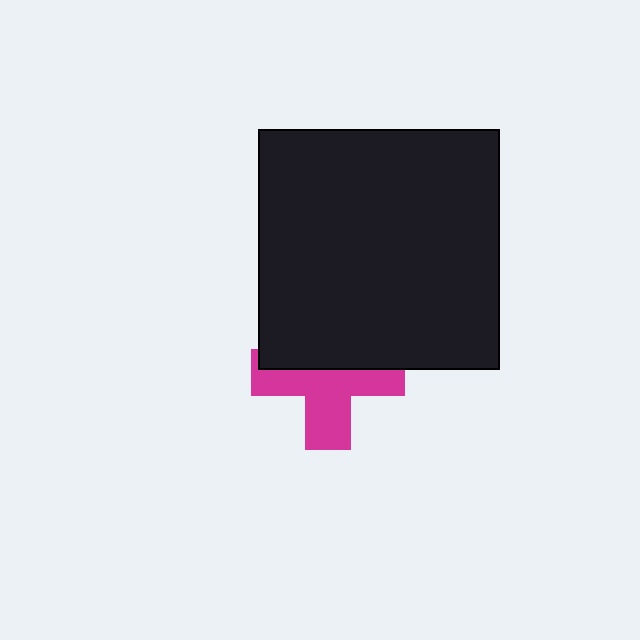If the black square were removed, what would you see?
You would see the complete magenta cross.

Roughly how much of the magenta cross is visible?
About half of it is visible (roughly 55%).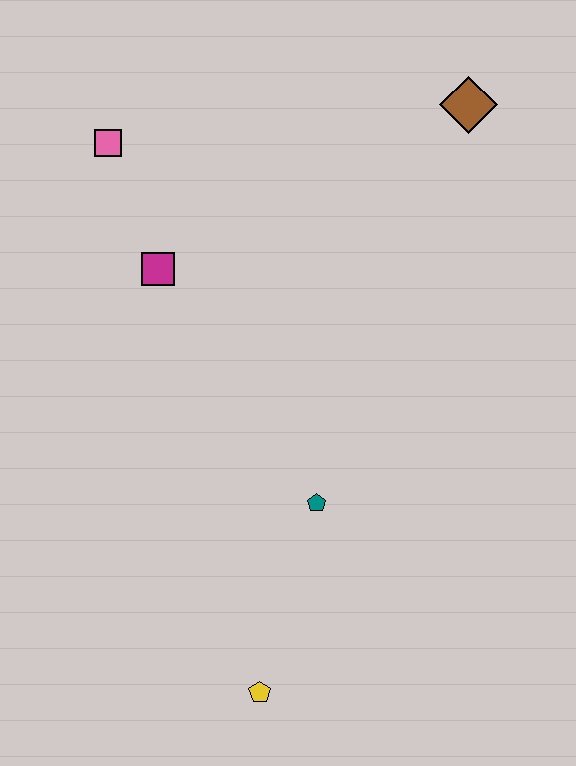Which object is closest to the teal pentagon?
The yellow pentagon is closest to the teal pentagon.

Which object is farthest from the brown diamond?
The yellow pentagon is farthest from the brown diamond.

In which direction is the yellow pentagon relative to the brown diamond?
The yellow pentagon is below the brown diamond.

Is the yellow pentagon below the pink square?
Yes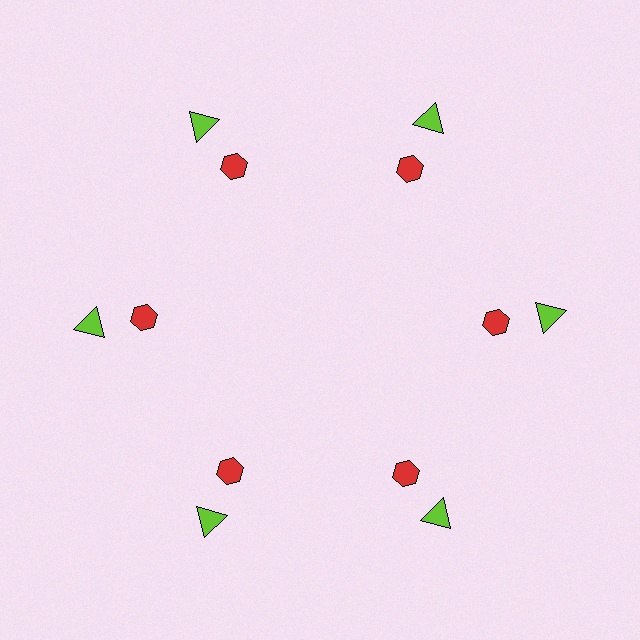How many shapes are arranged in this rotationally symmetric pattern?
There are 12 shapes, arranged in 6 groups of 2.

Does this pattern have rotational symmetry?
Yes, this pattern has 6-fold rotational symmetry. It looks the same after rotating 60 degrees around the center.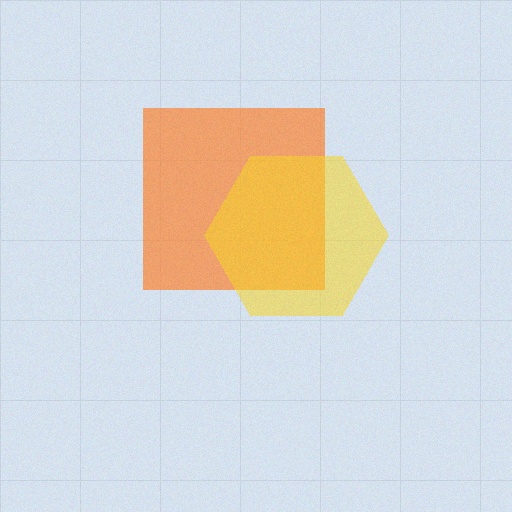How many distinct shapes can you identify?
There are 2 distinct shapes: an orange square, a yellow hexagon.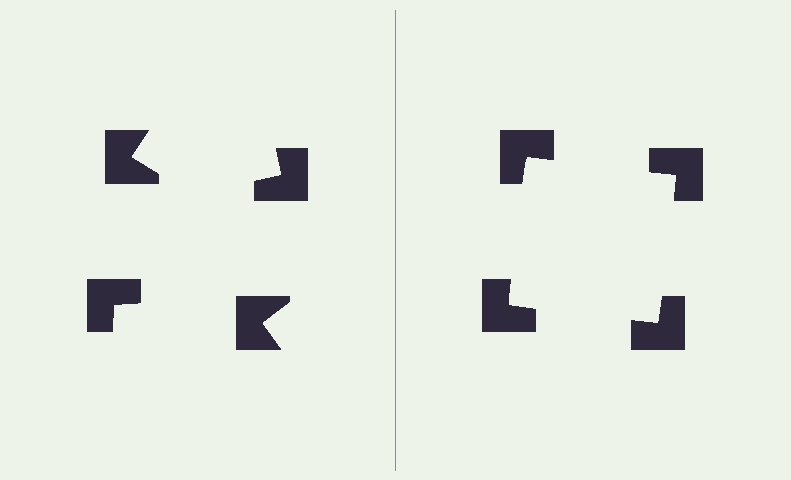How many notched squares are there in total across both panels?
8 — 4 on each side.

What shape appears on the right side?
An illusory square.